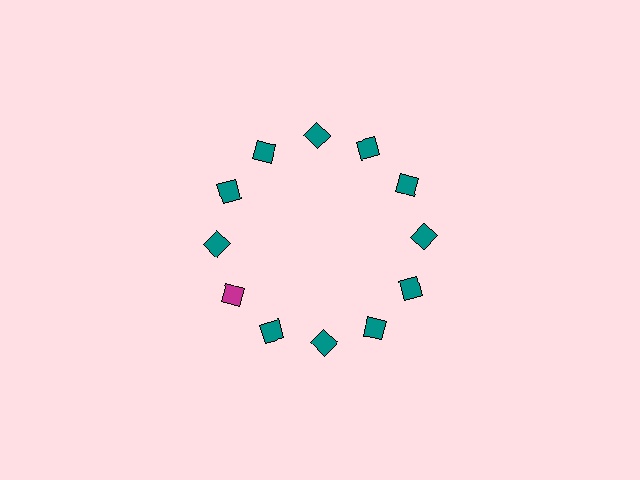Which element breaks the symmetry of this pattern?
The magenta diamond at roughly the 8 o'clock position breaks the symmetry. All other shapes are teal diamonds.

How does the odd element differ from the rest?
It has a different color: magenta instead of teal.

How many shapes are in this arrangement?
There are 12 shapes arranged in a ring pattern.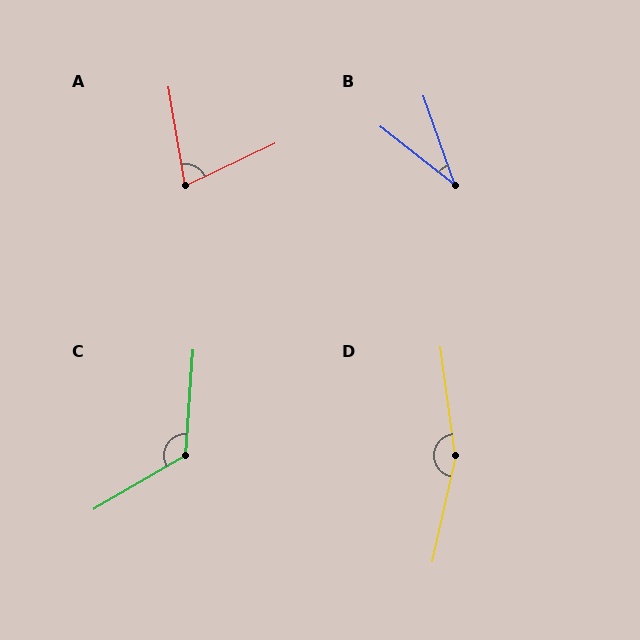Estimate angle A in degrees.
Approximately 74 degrees.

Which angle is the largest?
D, at approximately 160 degrees.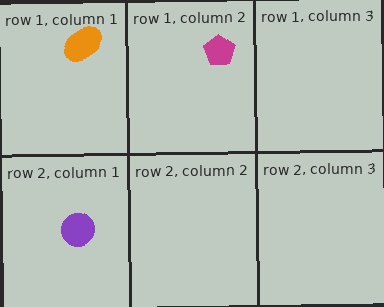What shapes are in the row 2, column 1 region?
The purple circle.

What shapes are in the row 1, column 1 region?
The orange ellipse.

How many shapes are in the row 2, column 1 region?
1.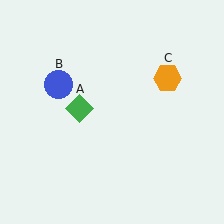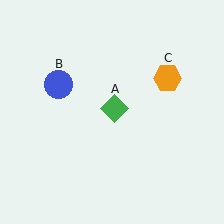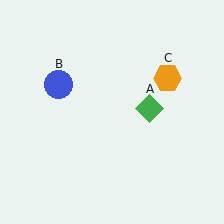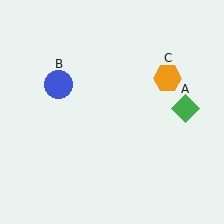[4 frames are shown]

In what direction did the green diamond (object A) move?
The green diamond (object A) moved right.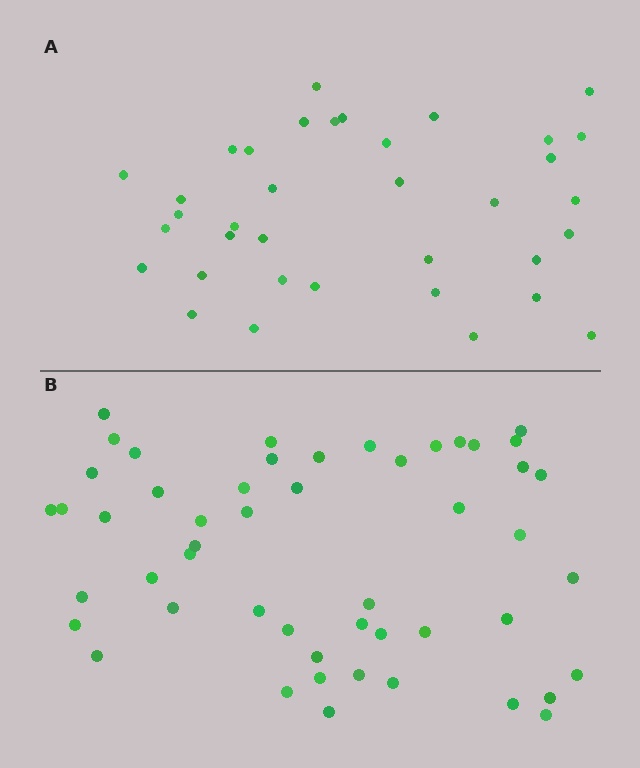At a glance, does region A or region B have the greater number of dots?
Region B (the bottom region) has more dots.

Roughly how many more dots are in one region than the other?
Region B has approximately 15 more dots than region A.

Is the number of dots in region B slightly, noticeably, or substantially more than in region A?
Region B has noticeably more, but not dramatically so. The ratio is roughly 1.4 to 1.